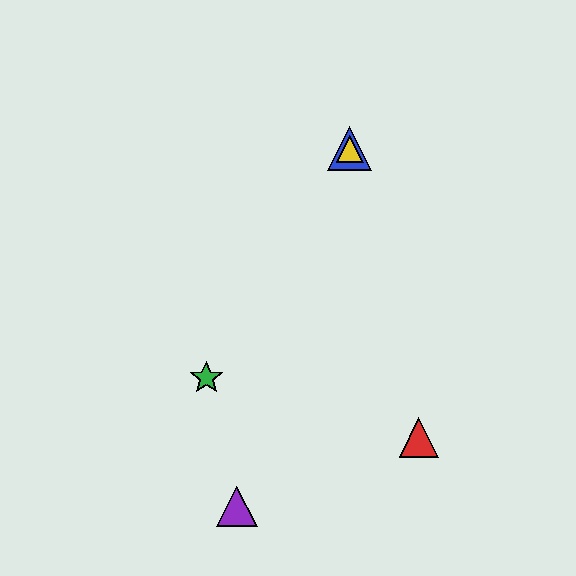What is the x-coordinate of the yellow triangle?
The yellow triangle is at x≈350.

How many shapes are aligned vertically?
2 shapes (the blue triangle, the yellow triangle) are aligned vertically.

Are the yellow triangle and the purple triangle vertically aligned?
No, the yellow triangle is at x≈350 and the purple triangle is at x≈237.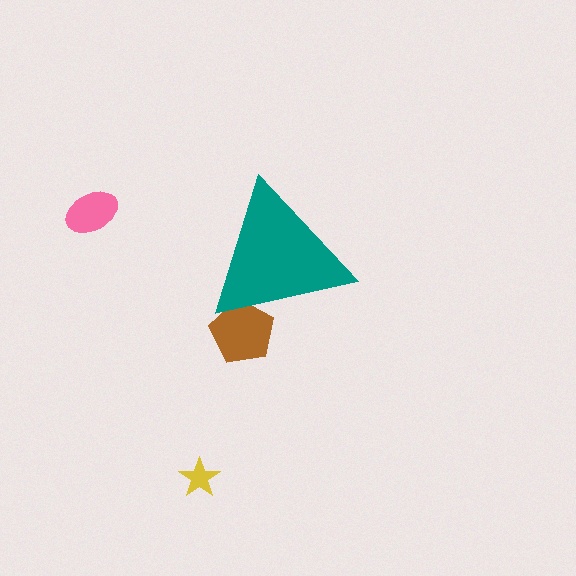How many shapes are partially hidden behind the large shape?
1 shape is partially hidden.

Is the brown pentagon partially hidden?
Yes, the brown pentagon is partially hidden behind the teal triangle.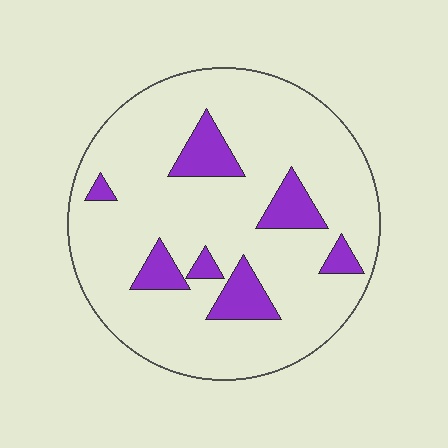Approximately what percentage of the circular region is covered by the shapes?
Approximately 15%.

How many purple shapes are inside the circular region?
7.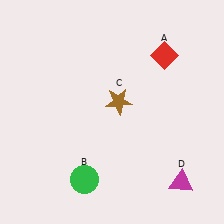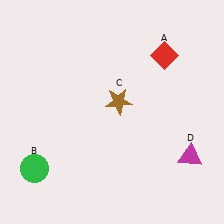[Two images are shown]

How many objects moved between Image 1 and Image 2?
2 objects moved between the two images.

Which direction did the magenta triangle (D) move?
The magenta triangle (D) moved up.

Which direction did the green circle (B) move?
The green circle (B) moved left.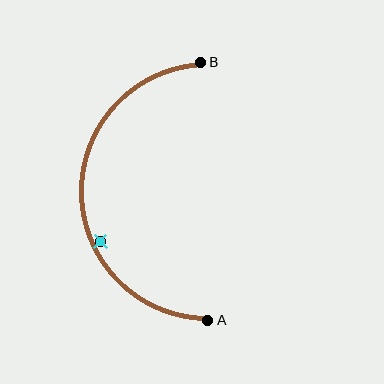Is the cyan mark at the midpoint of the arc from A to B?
No — the cyan mark does not lie on the arc at all. It sits slightly inside the curve.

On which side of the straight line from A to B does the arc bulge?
The arc bulges to the left of the straight line connecting A and B.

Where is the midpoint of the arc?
The arc midpoint is the point on the curve farthest from the straight line joining A and B. It sits to the left of that line.